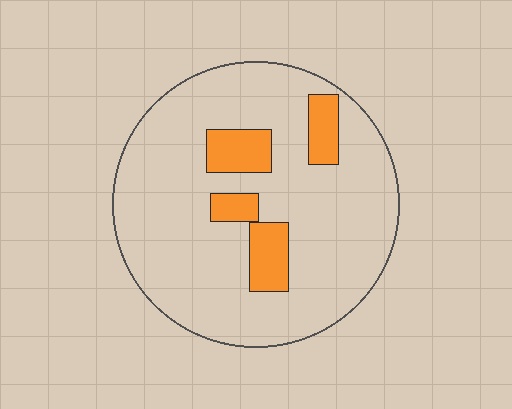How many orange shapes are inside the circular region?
4.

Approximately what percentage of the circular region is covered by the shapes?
Approximately 15%.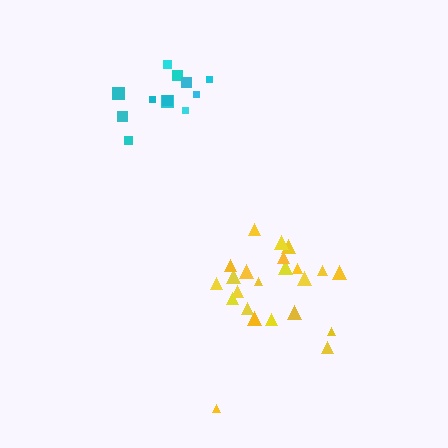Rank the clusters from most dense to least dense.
cyan, yellow.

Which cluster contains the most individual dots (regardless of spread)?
Yellow (23).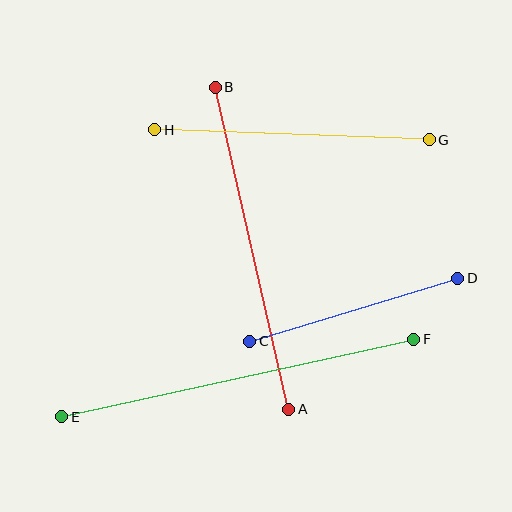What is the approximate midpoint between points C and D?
The midpoint is at approximately (354, 310) pixels.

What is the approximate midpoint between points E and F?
The midpoint is at approximately (238, 378) pixels.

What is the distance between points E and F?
The distance is approximately 360 pixels.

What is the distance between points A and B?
The distance is approximately 330 pixels.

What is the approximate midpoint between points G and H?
The midpoint is at approximately (292, 135) pixels.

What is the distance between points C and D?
The distance is approximately 218 pixels.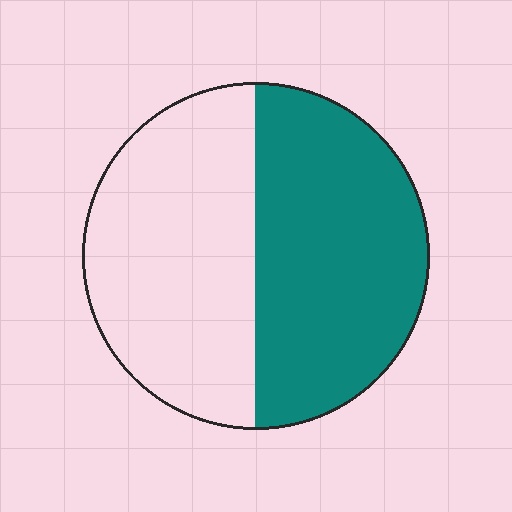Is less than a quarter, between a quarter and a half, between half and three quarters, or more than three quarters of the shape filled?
Between half and three quarters.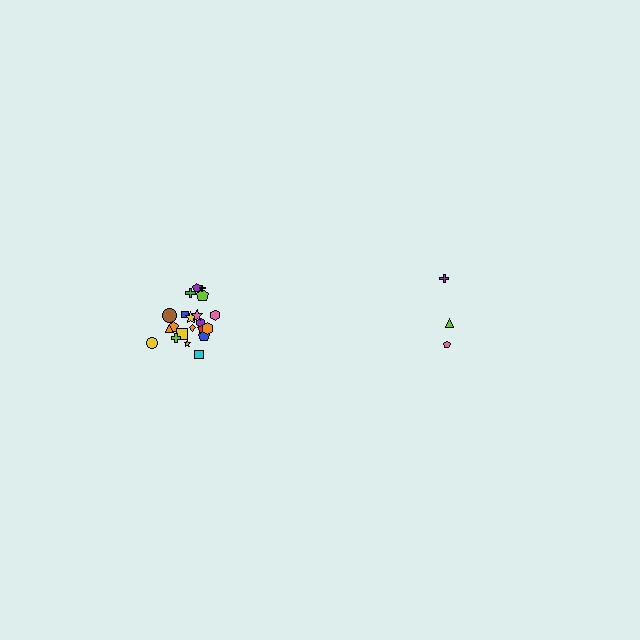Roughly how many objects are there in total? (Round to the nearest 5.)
Roughly 25 objects in total.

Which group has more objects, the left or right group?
The left group.